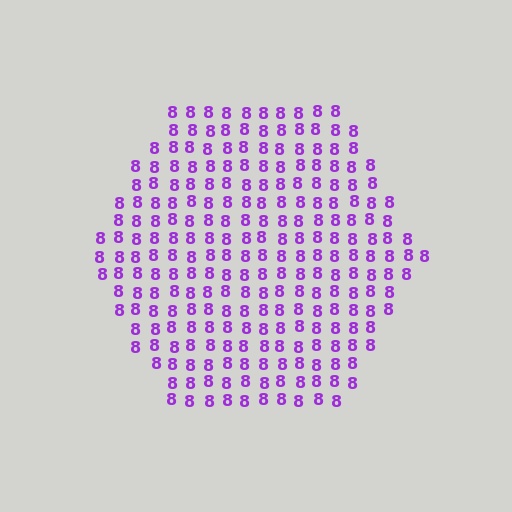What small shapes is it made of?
It is made of small digit 8's.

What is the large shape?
The large shape is a hexagon.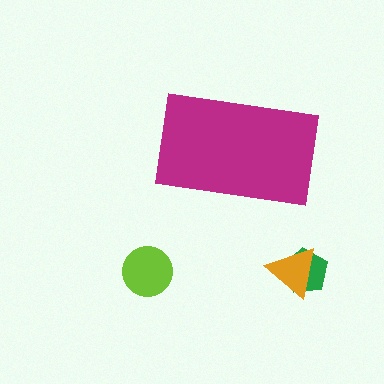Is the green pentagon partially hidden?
No, the green pentagon is fully visible.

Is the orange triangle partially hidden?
No, the orange triangle is fully visible.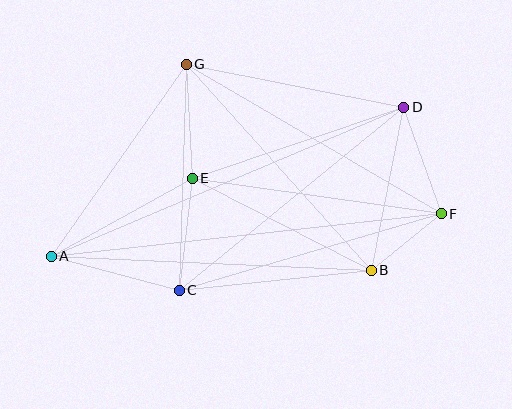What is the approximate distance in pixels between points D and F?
The distance between D and F is approximately 113 pixels.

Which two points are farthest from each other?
Points A and F are farthest from each other.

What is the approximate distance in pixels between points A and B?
The distance between A and B is approximately 321 pixels.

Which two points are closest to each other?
Points B and F are closest to each other.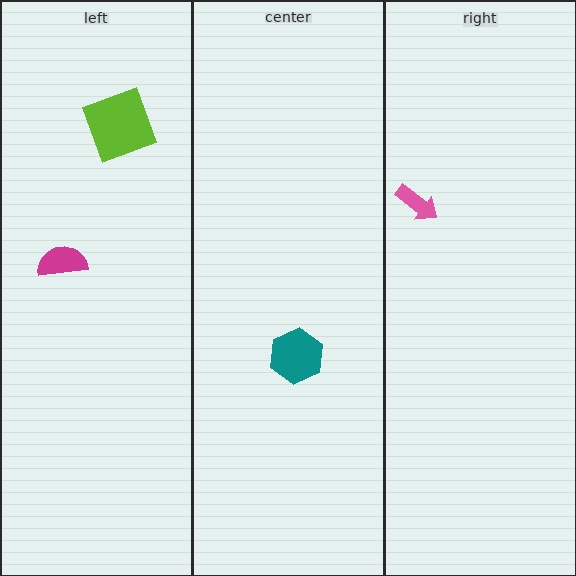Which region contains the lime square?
The left region.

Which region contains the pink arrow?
The right region.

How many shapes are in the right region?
1.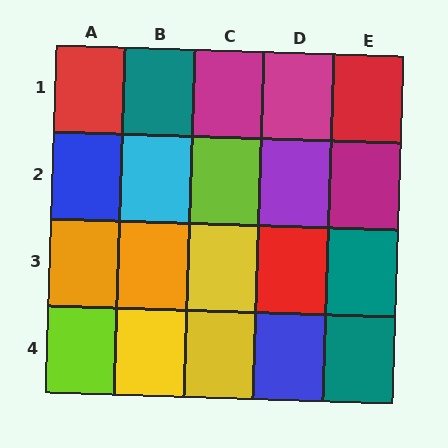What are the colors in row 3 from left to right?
Orange, orange, yellow, red, teal.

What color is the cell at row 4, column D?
Blue.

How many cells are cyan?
1 cell is cyan.